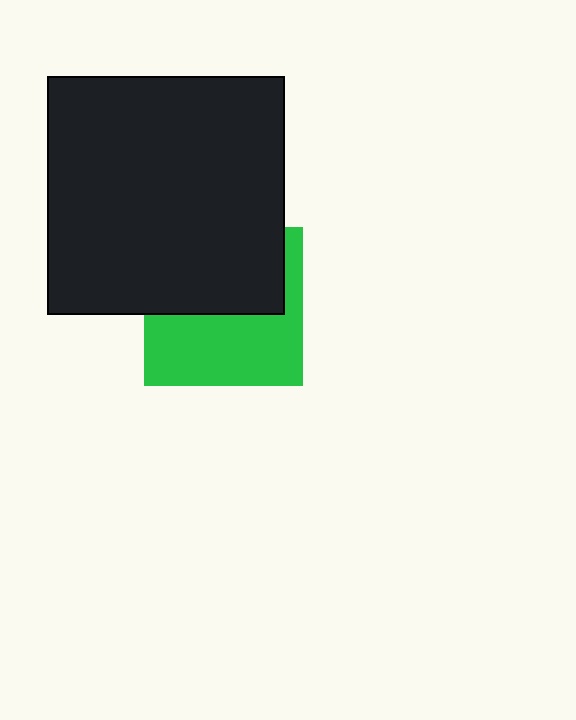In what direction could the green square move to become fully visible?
The green square could move down. That would shift it out from behind the black square entirely.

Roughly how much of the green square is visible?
About half of it is visible (roughly 51%).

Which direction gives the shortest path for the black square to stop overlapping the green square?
Moving up gives the shortest separation.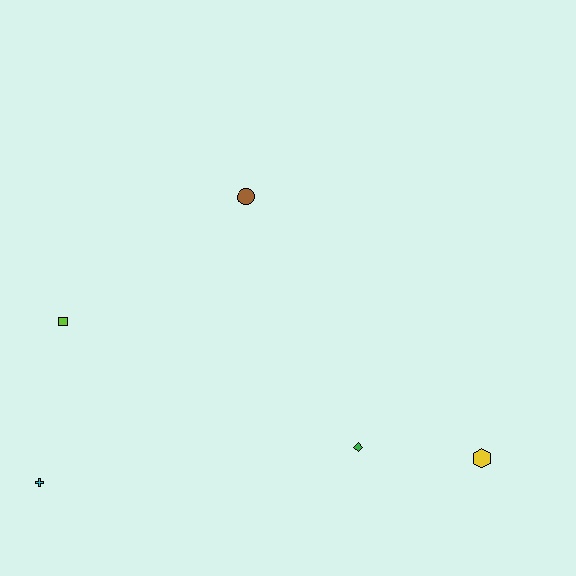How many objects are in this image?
There are 5 objects.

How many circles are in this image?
There is 1 circle.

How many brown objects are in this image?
There is 1 brown object.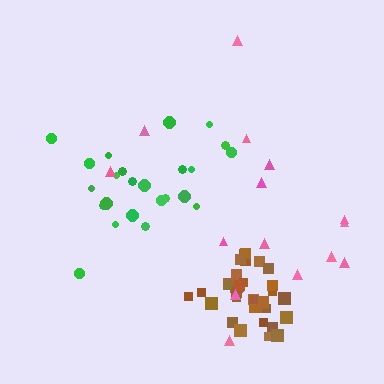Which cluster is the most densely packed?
Brown.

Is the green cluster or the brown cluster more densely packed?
Brown.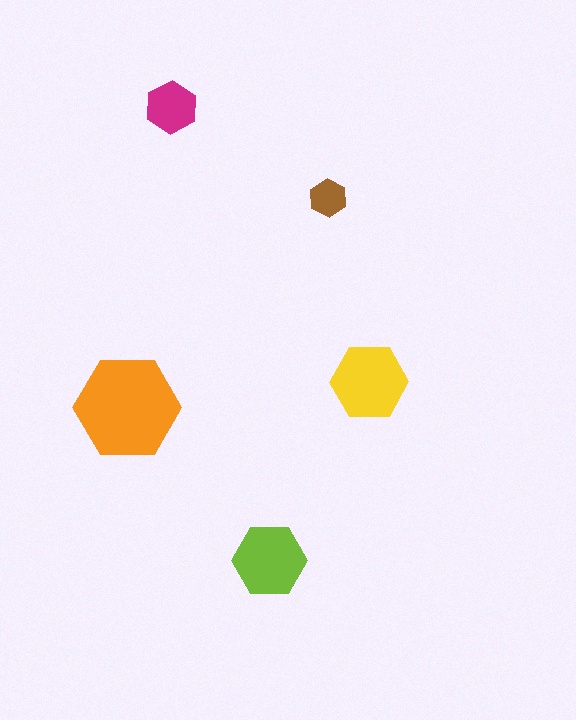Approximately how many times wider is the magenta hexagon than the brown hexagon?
About 1.5 times wider.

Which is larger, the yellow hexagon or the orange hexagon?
The orange one.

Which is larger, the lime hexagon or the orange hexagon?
The orange one.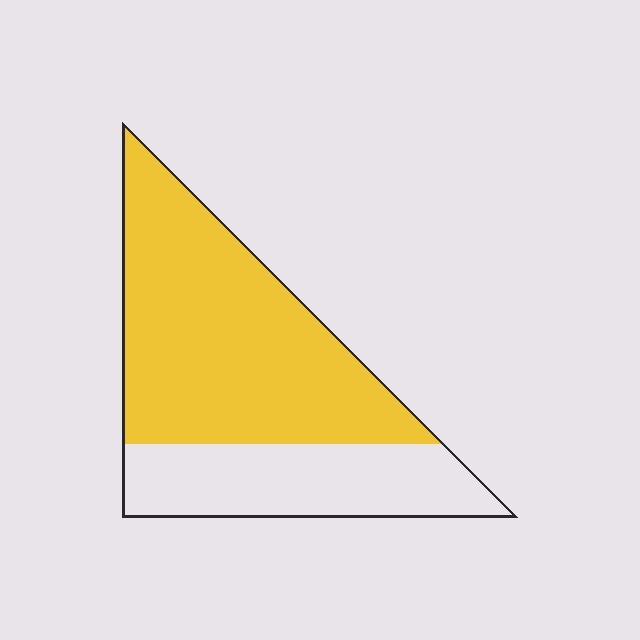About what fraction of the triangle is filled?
About two thirds (2/3).